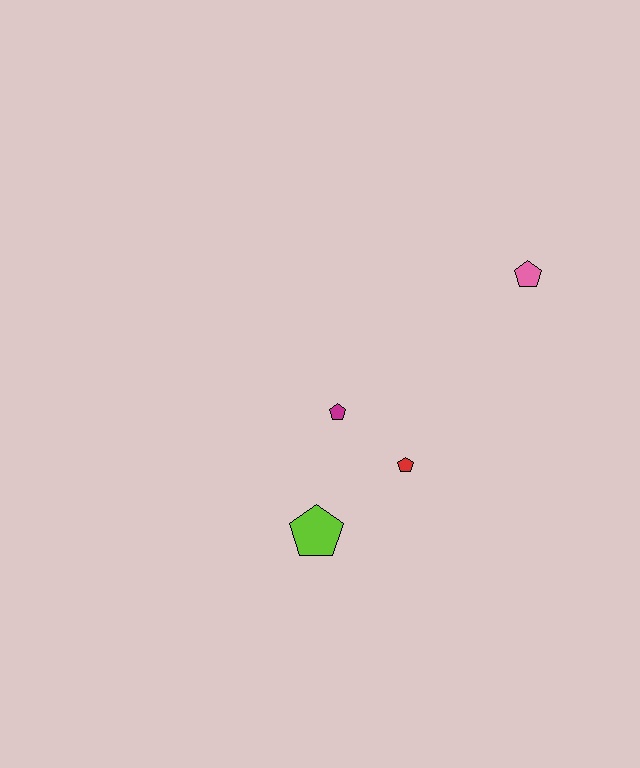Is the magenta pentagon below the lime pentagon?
No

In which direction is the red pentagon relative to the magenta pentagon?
The red pentagon is to the right of the magenta pentagon.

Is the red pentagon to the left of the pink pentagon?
Yes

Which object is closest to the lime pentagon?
The red pentagon is closest to the lime pentagon.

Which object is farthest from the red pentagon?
The pink pentagon is farthest from the red pentagon.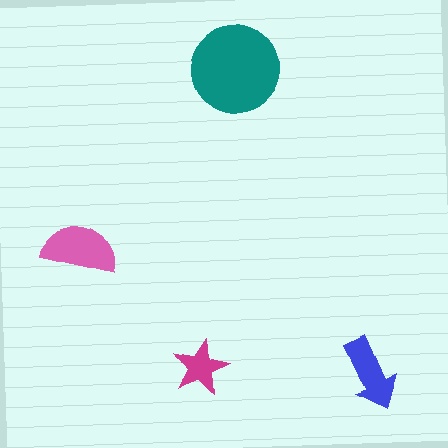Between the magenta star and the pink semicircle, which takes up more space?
The pink semicircle.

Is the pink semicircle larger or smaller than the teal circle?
Smaller.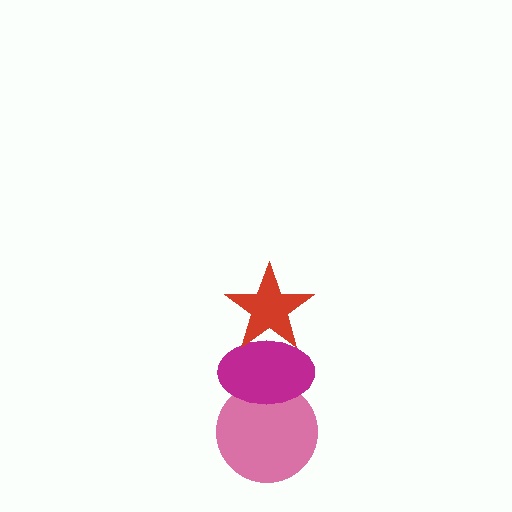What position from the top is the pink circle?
The pink circle is 3rd from the top.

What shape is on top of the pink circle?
The magenta ellipse is on top of the pink circle.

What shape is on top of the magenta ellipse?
The red star is on top of the magenta ellipse.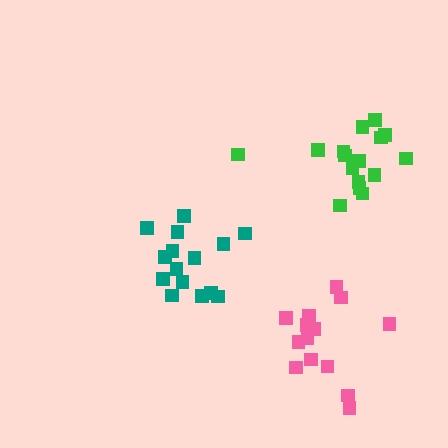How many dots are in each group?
Group 1: 15 dots, Group 2: 16 dots, Group 3: 14 dots (45 total).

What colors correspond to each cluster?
The clusters are colored: teal, green, pink.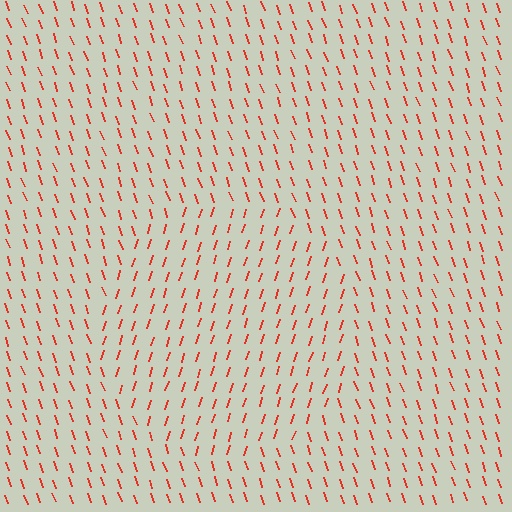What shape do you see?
I see a circle.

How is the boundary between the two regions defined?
The boundary is defined purely by a change in line orientation (approximately 37 degrees difference). All lines are the same color and thickness.